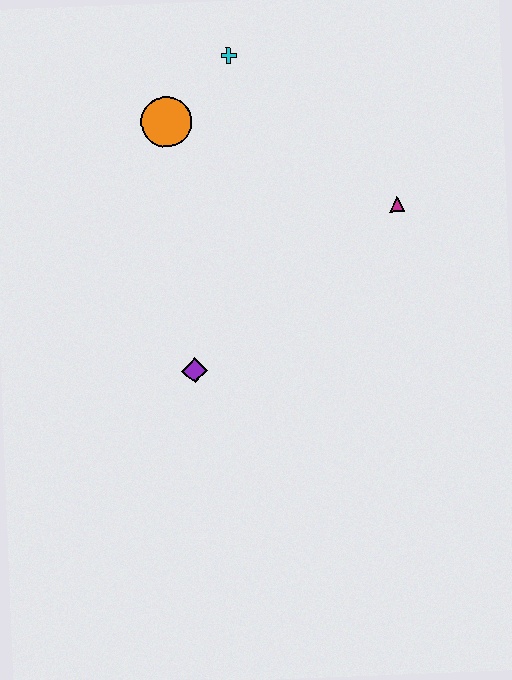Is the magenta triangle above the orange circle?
No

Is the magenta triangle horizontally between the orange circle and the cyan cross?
No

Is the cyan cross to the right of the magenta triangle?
No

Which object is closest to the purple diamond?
The orange circle is closest to the purple diamond.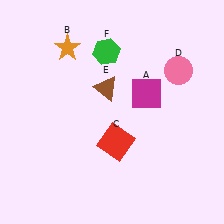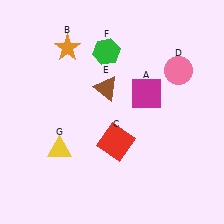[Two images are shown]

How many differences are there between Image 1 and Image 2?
There is 1 difference between the two images.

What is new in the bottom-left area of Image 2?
A yellow triangle (G) was added in the bottom-left area of Image 2.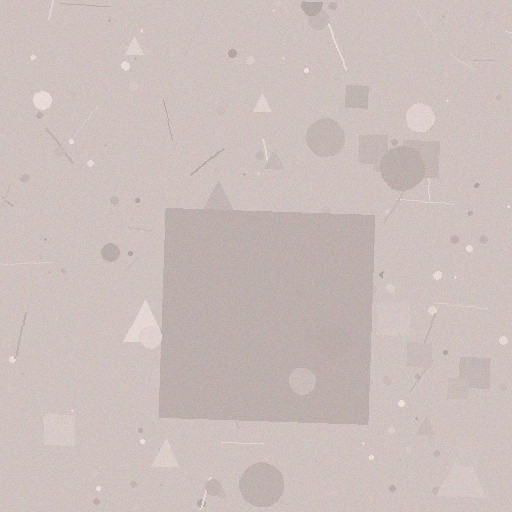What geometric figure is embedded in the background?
A square is embedded in the background.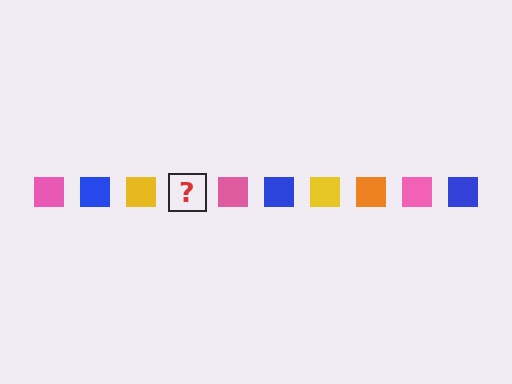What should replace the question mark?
The question mark should be replaced with an orange square.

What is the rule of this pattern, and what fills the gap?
The rule is that the pattern cycles through pink, blue, yellow, orange squares. The gap should be filled with an orange square.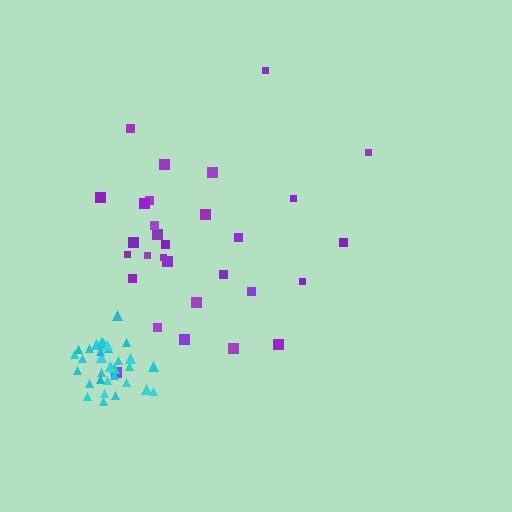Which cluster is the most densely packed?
Cyan.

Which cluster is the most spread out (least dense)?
Purple.